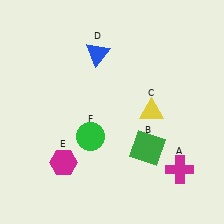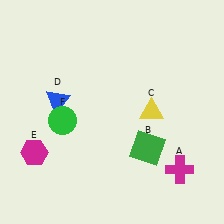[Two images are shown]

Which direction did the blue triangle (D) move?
The blue triangle (D) moved down.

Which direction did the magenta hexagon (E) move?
The magenta hexagon (E) moved left.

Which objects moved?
The objects that moved are: the blue triangle (D), the magenta hexagon (E), the green circle (F).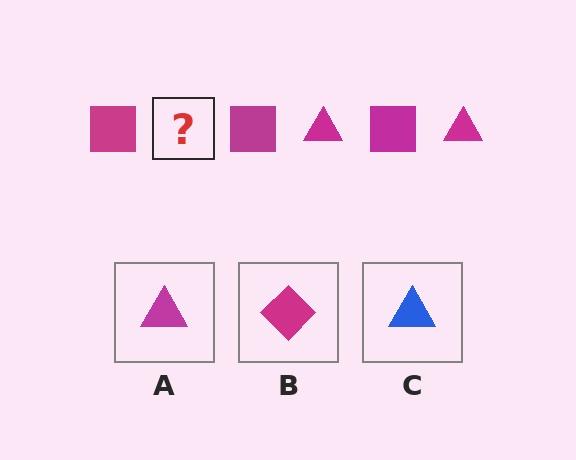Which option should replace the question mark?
Option A.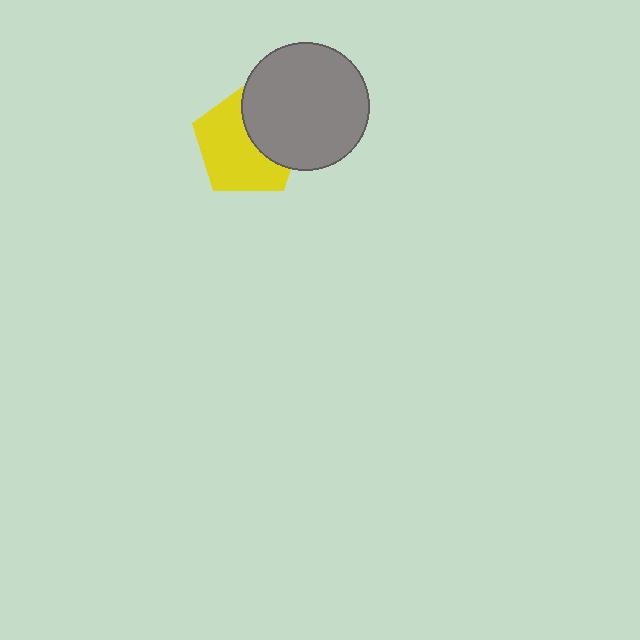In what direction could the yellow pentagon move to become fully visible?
The yellow pentagon could move left. That would shift it out from behind the gray circle entirely.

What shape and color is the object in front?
The object in front is a gray circle.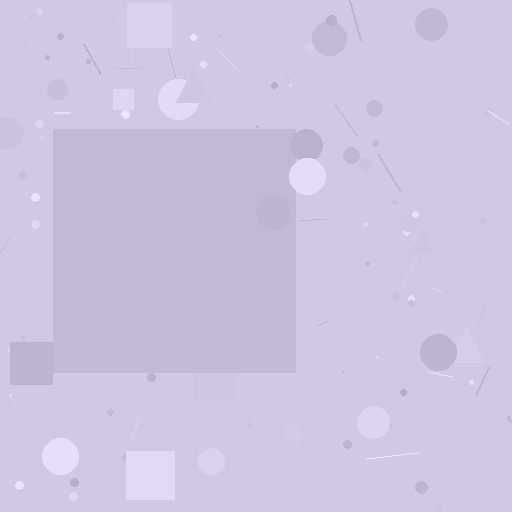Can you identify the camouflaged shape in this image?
The camouflaged shape is a square.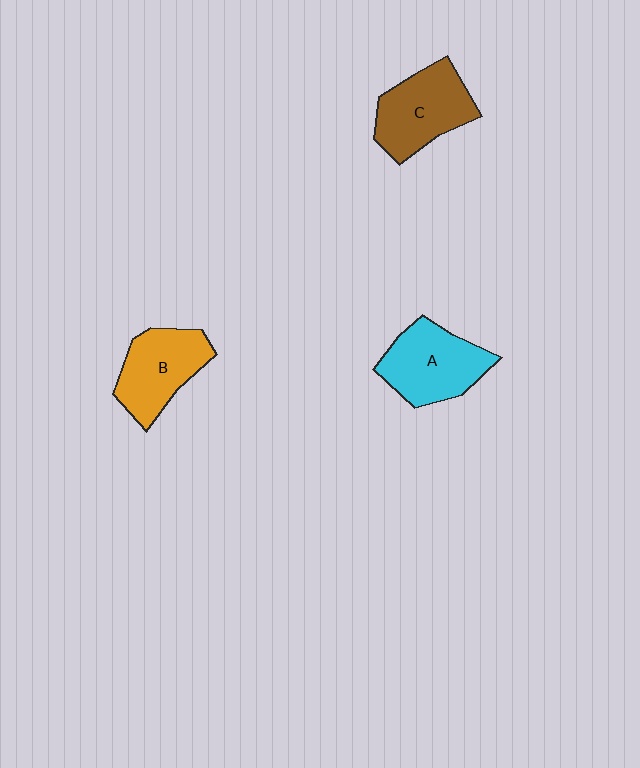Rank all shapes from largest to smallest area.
From largest to smallest: A (cyan), C (brown), B (orange).